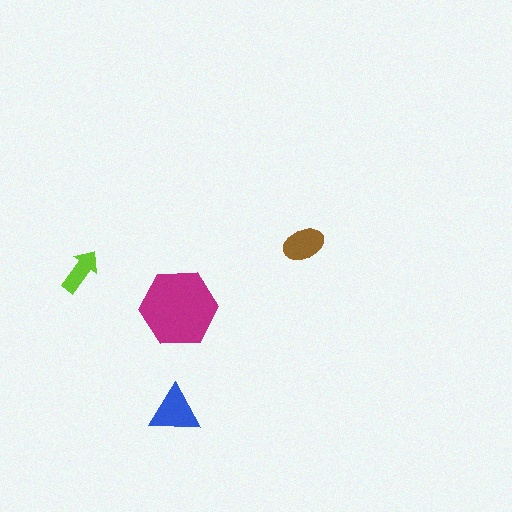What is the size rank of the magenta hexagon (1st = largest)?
1st.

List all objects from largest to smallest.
The magenta hexagon, the blue triangle, the brown ellipse, the lime arrow.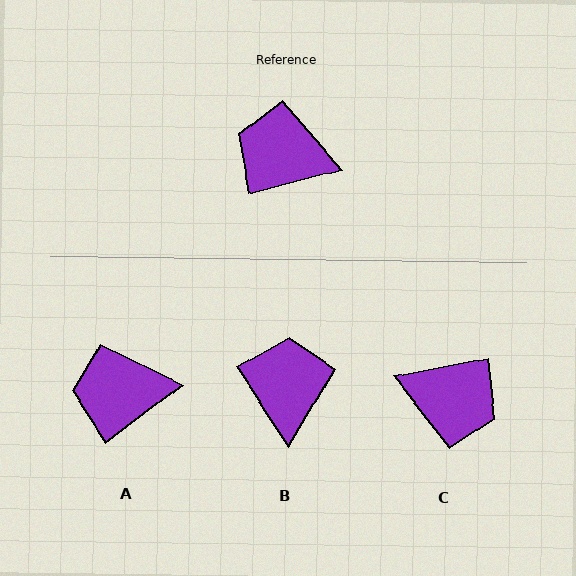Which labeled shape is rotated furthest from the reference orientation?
C, about 177 degrees away.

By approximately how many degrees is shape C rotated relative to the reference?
Approximately 177 degrees counter-clockwise.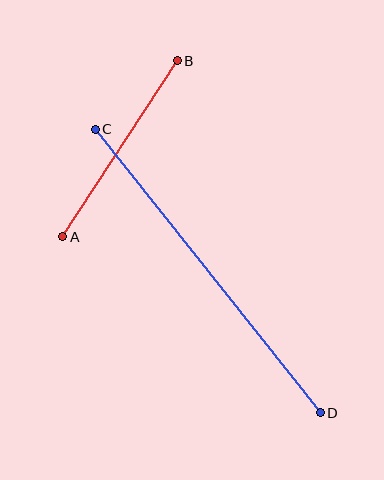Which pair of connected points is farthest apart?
Points C and D are farthest apart.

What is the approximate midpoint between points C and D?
The midpoint is at approximately (208, 271) pixels.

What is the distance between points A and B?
The distance is approximately 210 pixels.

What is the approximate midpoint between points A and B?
The midpoint is at approximately (120, 149) pixels.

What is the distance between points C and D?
The distance is approximately 362 pixels.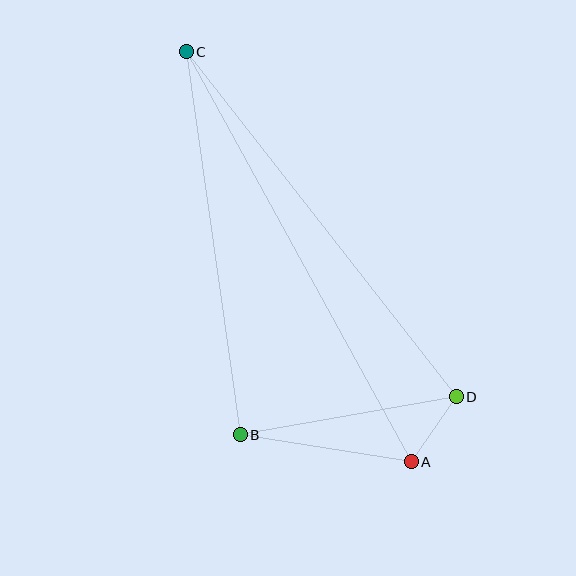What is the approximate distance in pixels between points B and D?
The distance between B and D is approximately 219 pixels.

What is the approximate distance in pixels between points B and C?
The distance between B and C is approximately 387 pixels.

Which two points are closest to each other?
Points A and D are closest to each other.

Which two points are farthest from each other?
Points A and C are farthest from each other.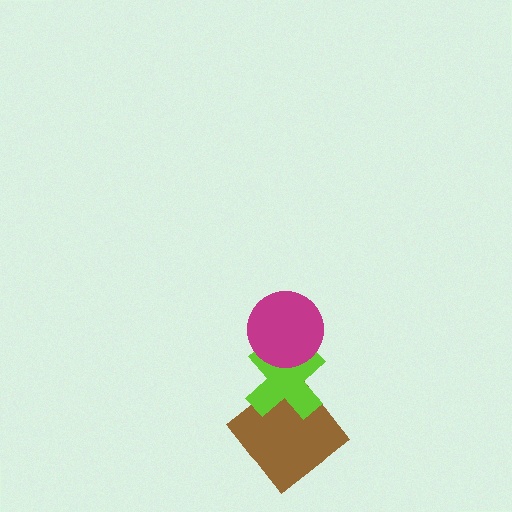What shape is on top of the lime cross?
The magenta circle is on top of the lime cross.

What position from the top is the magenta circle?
The magenta circle is 1st from the top.